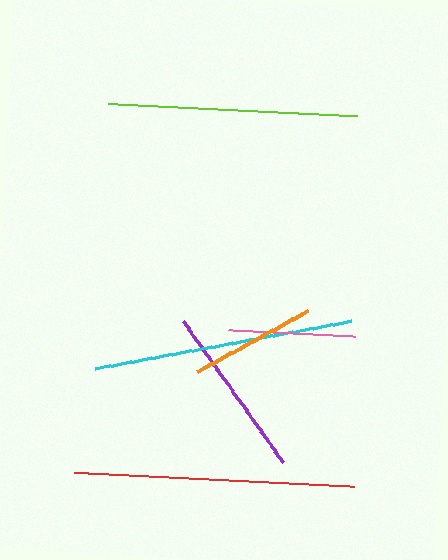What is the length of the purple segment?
The purple segment is approximately 173 pixels long.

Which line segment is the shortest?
The orange line is the shortest at approximately 125 pixels.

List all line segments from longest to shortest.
From longest to shortest: red, cyan, lime, purple, pink, orange.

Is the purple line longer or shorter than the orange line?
The purple line is longer than the orange line.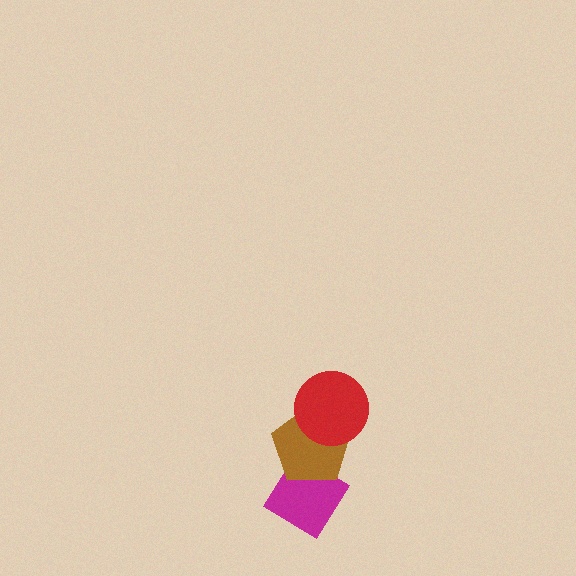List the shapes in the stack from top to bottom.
From top to bottom: the red circle, the brown pentagon, the magenta diamond.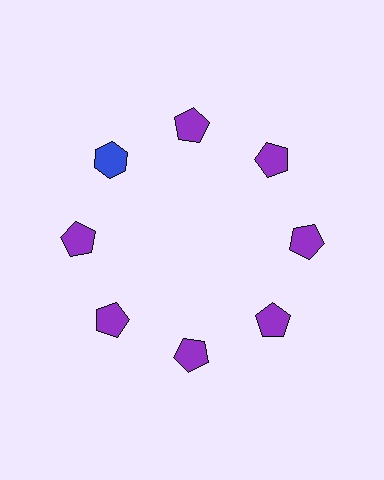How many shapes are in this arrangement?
There are 8 shapes arranged in a ring pattern.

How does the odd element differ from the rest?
It differs in both color (blue instead of purple) and shape (hexagon instead of pentagon).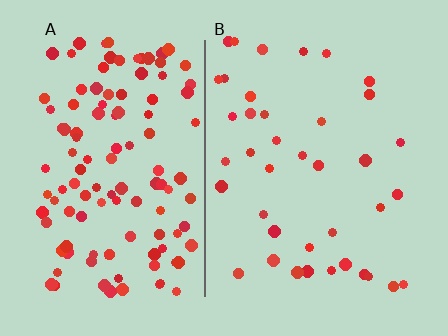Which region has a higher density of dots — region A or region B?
A (the left).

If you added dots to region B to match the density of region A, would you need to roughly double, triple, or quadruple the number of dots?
Approximately triple.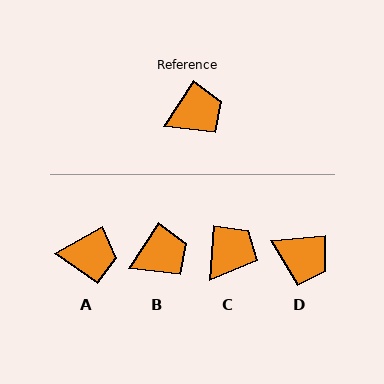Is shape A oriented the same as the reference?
No, it is off by about 27 degrees.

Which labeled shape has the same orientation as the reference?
B.